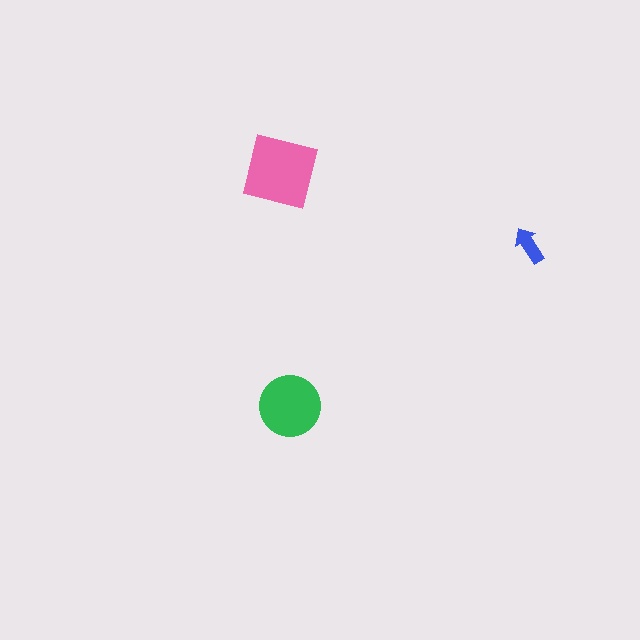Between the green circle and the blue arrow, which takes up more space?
The green circle.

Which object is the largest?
The pink square.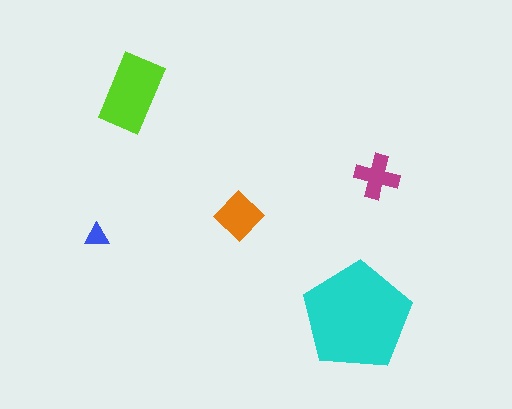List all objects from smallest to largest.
The blue triangle, the magenta cross, the orange diamond, the lime rectangle, the cyan pentagon.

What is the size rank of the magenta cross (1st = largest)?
4th.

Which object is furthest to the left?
The blue triangle is leftmost.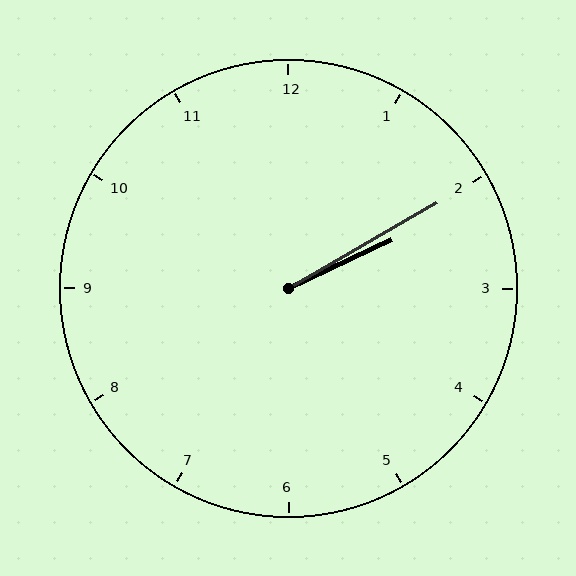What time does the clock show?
2:10.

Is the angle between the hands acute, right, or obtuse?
It is acute.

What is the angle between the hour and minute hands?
Approximately 5 degrees.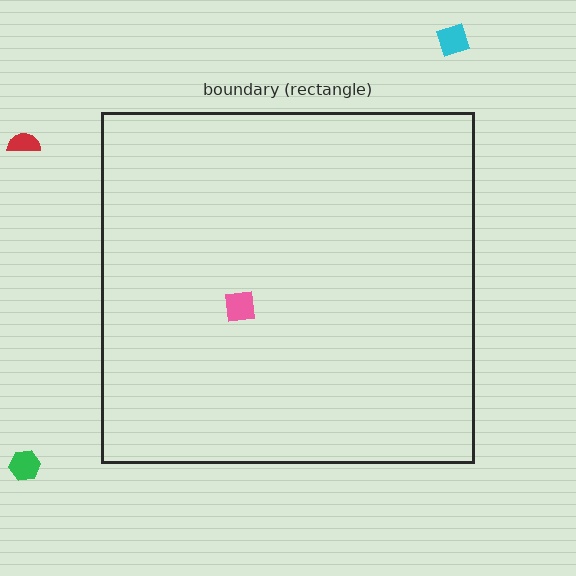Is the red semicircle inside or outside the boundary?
Outside.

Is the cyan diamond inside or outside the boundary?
Outside.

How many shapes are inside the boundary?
1 inside, 3 outside.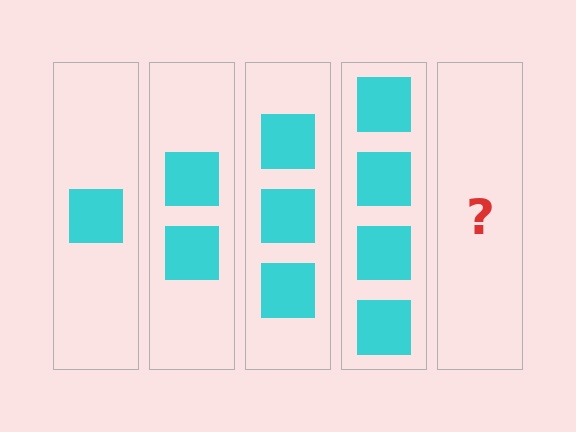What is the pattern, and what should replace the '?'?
The pattern is that each step adds one more square. The '?' should be 5 squares.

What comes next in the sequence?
The next element should be 5 squares.